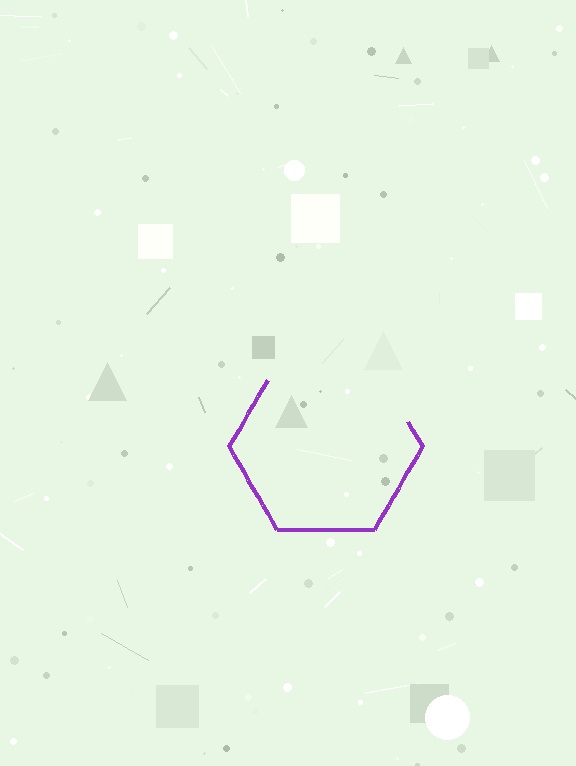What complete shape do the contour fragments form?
The contour fragments form a hexagon.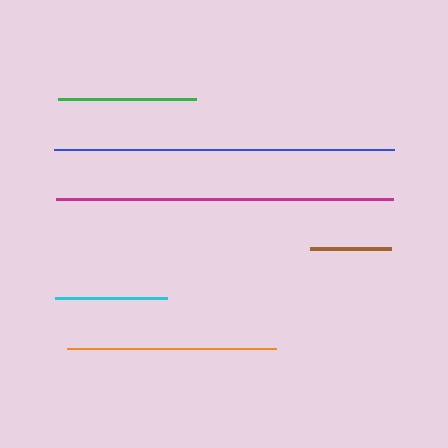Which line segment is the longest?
The blue line is the longest at approximately 340 pixels.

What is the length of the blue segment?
The blue segment is approximately 340 pixels long.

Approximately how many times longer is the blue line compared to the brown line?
The blue line is approximately 4.2 times the length of the brown line.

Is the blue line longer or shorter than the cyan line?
The blue line is longer than the cyan line.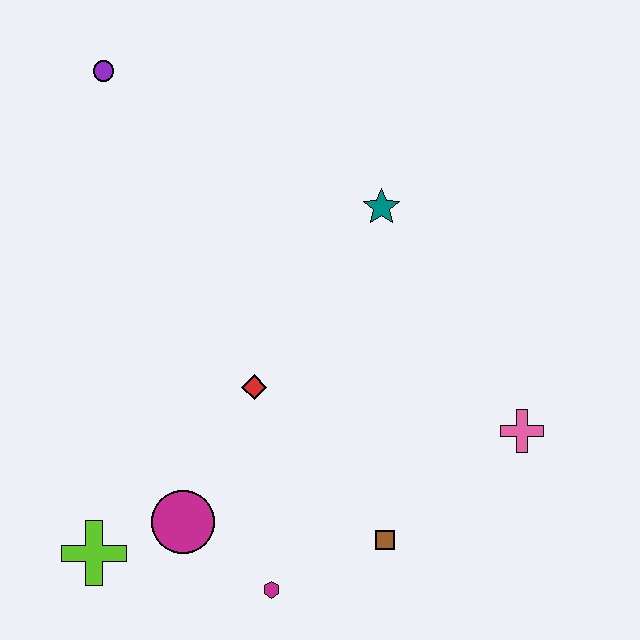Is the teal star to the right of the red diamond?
Yes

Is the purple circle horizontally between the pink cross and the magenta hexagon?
No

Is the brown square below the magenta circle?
Yes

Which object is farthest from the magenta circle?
The purple circle is farthest from the magenta circle.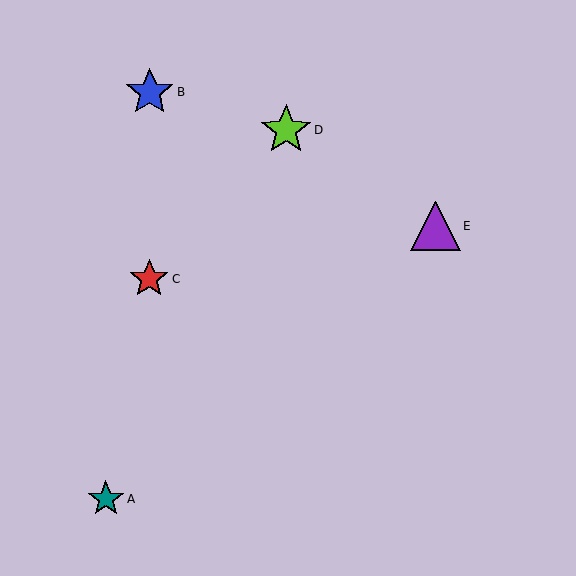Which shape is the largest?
The lime star (labeled D) is the largest.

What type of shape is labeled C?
Shape C is a red star.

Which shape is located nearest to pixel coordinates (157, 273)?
The red star (labeled C) at (149, 279) is nearest to that location.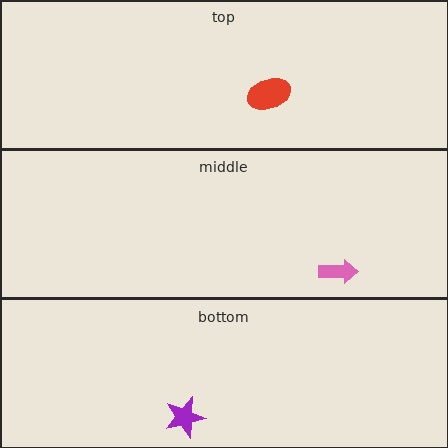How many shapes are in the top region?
1.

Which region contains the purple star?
The bottom region.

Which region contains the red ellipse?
The top region.